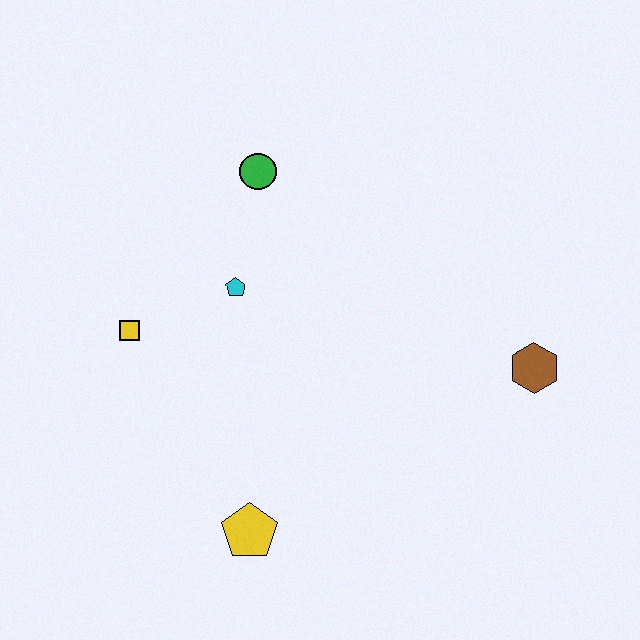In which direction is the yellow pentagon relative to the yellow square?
The yellow pentagon is below the yellow square.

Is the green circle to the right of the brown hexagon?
No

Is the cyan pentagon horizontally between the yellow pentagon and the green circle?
No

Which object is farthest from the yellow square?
The brown hexagon is farthest from the yellow square.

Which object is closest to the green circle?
The cyan pentagon is closest to the green circle.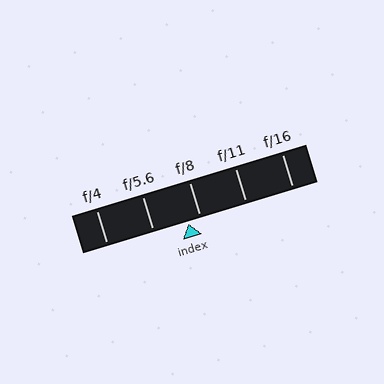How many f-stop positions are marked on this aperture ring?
There are 5 f-stop positions marked.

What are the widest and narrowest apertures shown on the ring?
The widest aperture shown is f/4 and the narrowest is f/16.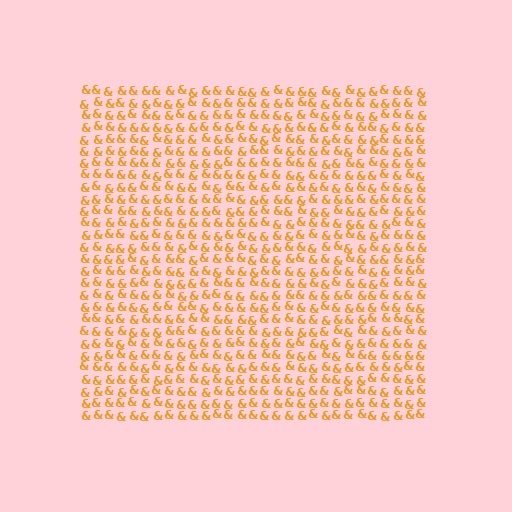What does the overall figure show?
The overall figure shows a square.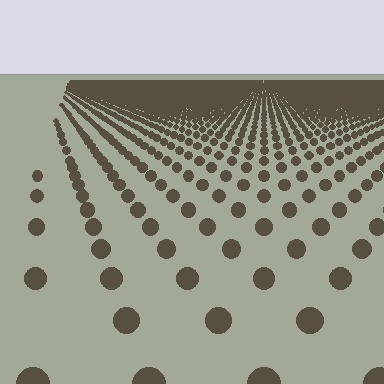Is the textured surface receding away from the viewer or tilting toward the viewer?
The surface is receding away from the viewer. Texture elements get smaller and denser toward the top.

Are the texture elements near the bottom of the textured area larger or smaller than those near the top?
Larger. Near the bottom, elements are closer to the viewer and appear at a bigger on-screen size.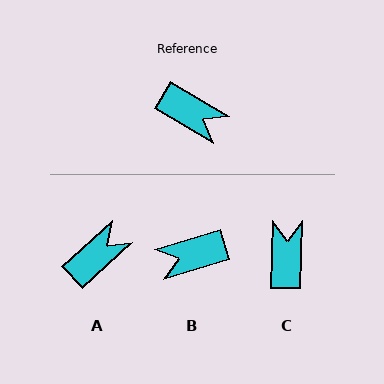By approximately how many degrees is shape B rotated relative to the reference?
Approximately 132 degrees clockwise.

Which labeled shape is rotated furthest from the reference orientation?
B, about 132 degrees away.